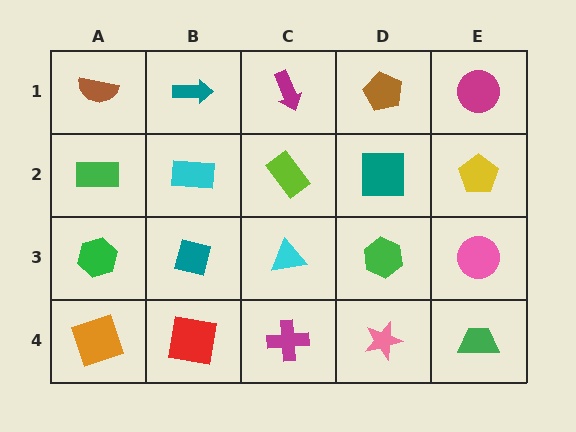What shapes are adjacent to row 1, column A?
A green rectangle (row 2, column A), a teal arrow (row 1, column B).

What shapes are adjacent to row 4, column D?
A green hexagon (row 3, column D), a magenta cross (row 4, column C), a green trapezoid (row 4, column E).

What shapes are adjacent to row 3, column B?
A cyan rectangle (row 2, column B), a red square (row 4, column B), a green hexagon (row 3, column A), a cyan triangle (row 3, column C).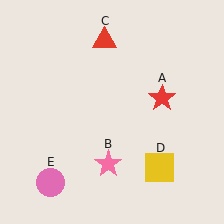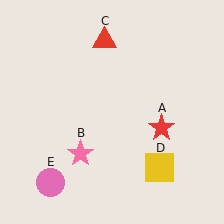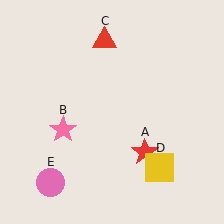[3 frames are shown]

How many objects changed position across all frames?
2 objects changed position: red star (object A), pink star (object B).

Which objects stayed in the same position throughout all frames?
Red triangle (object C) and yellow square (object D) and pink circle (object E) remained stationary.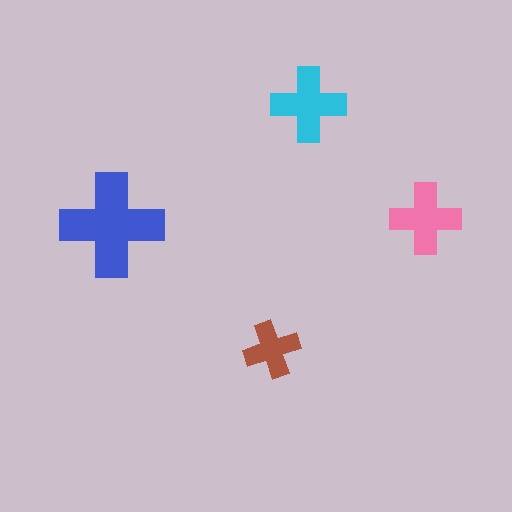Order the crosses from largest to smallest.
the blue one, the cyan one, the pink one, the brown one.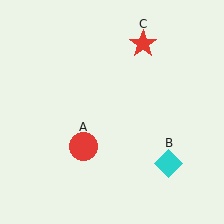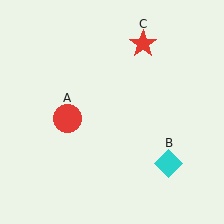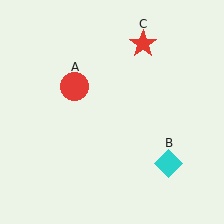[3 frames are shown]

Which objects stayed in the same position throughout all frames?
Cyan diamond (object B) and red star (object C) remained stationary.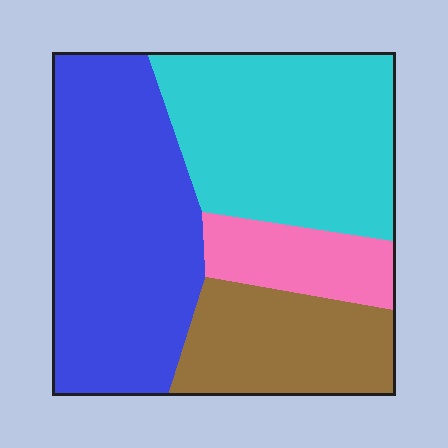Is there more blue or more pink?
Blue.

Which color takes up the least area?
Pink, at roughly 10%.